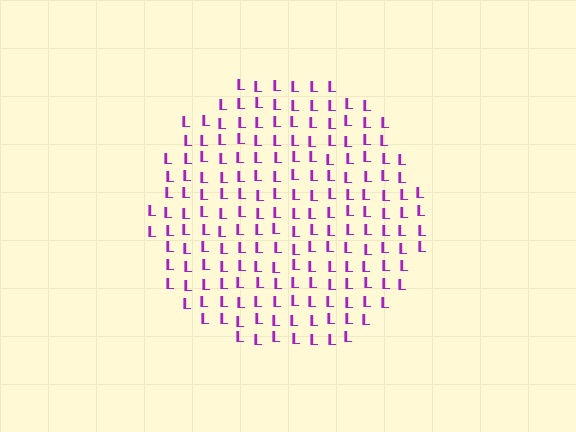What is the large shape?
The large shape is a circle.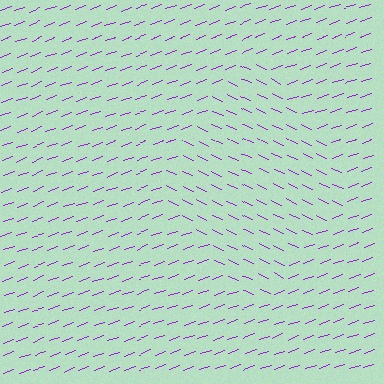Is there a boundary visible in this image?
Yes, there is a texture boundary formed by a change in line orientation.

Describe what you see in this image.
The image is filled with small purple line segments. A diamond region in the image has lines oriented differently from the surrounding lines, creating a visible texture boundary.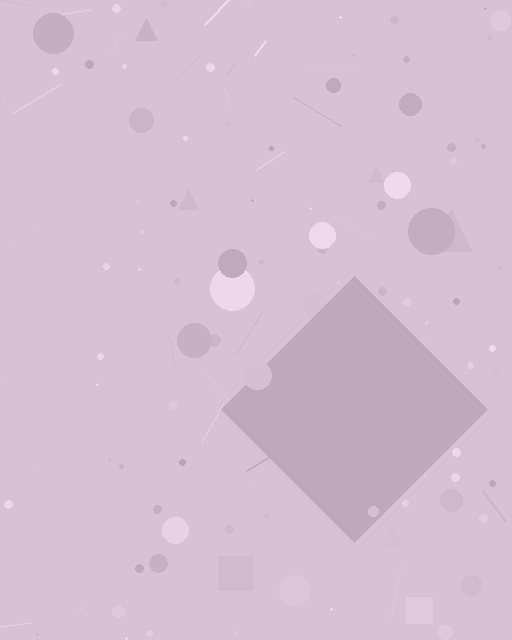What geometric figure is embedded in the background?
A diamond is embedded in the background.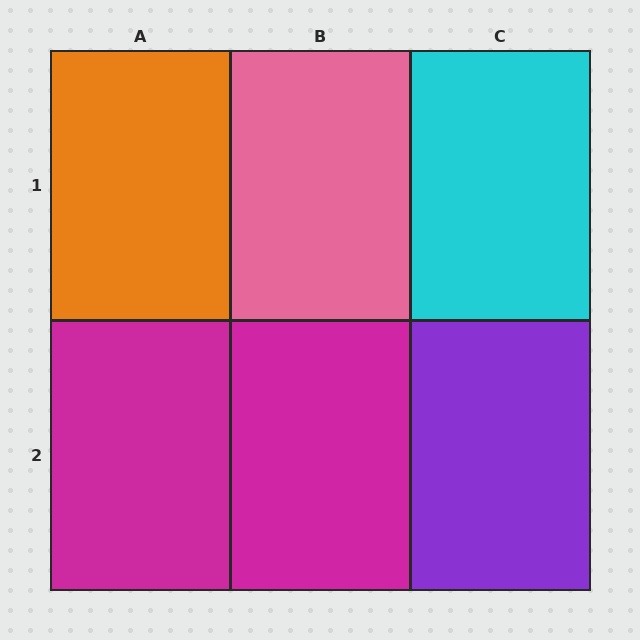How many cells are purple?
1 cell is purple.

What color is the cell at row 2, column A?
Magenta.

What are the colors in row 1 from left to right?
Orange, pink, cyan.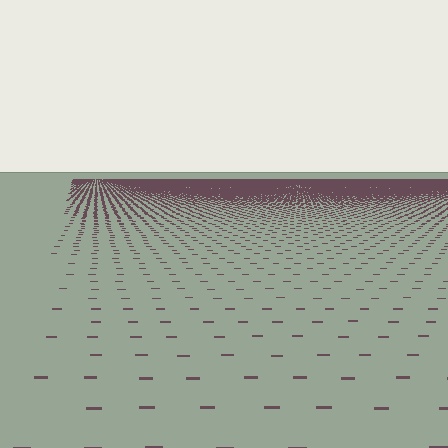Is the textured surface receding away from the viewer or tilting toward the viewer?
The surface is receding away from the viewer. Texture elements get smaller and denser toward the top.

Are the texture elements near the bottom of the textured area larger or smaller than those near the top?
Larger. Near the bottom, elements are closer to the viewer and appear at a bigger on-screen size.